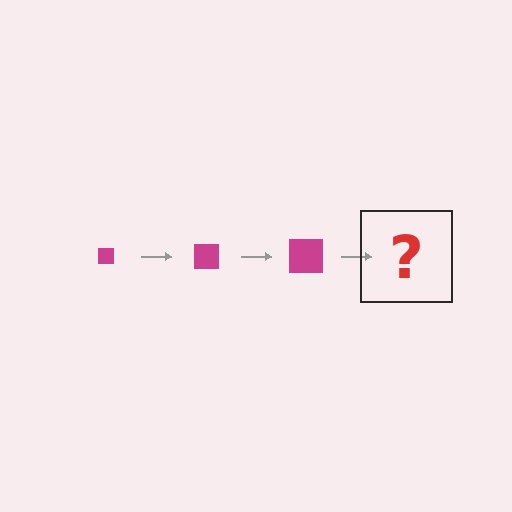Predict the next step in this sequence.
The next step is a magenta square, larger than the previous one.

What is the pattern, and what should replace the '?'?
The pattern is that the square gets progressively larger each step. The '?' should be a magenta square, larger than the previous one.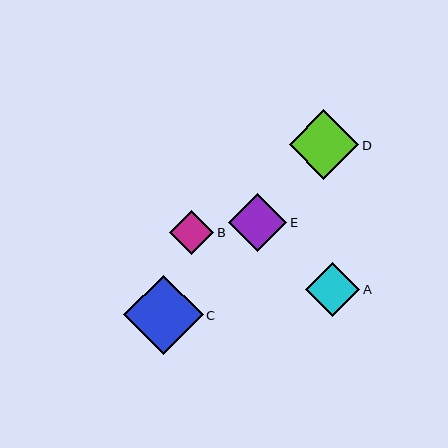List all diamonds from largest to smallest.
From largest to smallest: C, D, E, A, B.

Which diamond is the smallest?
Diamond B is the smallest with a size of approximately 44 pixels.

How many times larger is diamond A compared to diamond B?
Diamond A is approximately 1.2 times the size of diamond B.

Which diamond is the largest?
Diamond C is the largest with a size of approximately 80 pixels.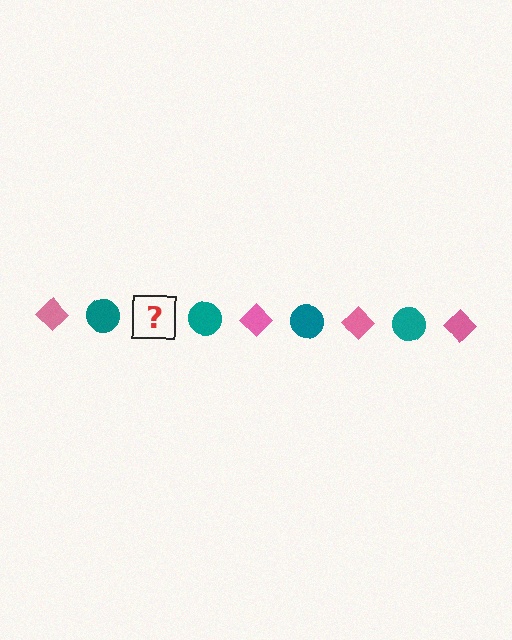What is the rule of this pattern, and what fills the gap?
The rule is that the pattern alternates between pink diamond and teal circle. The gap should be filled with a pink diamond.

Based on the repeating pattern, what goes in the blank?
The blank should be a pink diamond.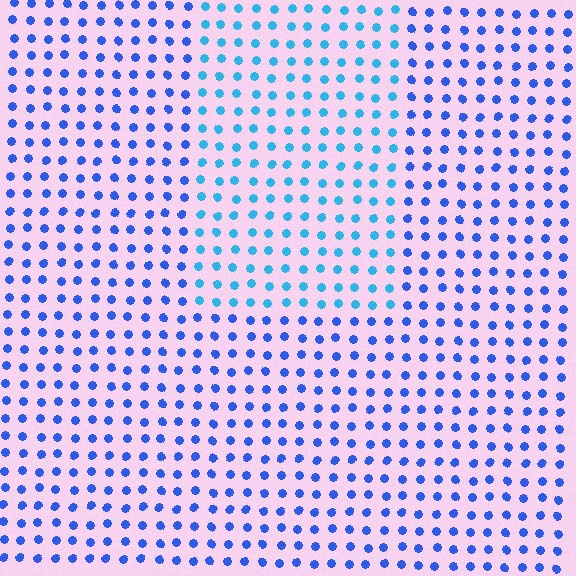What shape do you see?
I see a rectangle.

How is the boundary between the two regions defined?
The boundary is defined purely by a slight shift in hue (about 30 degrees). Spacing, size, and orientation are identical on both sides.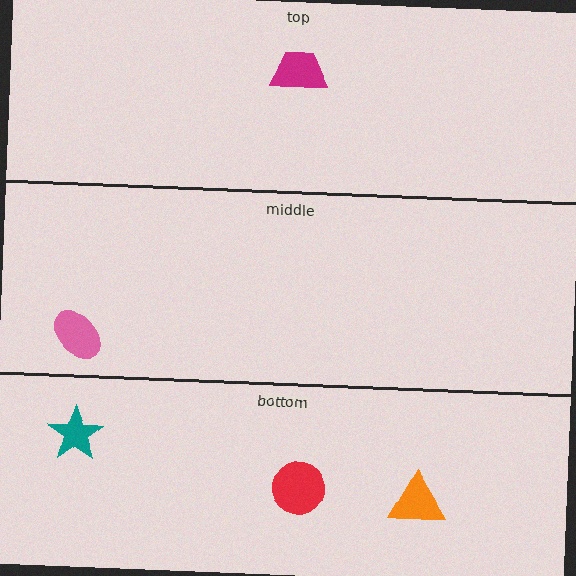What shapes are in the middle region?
The pink ellipse.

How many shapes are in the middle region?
1.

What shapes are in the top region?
The magenta trapezoid.